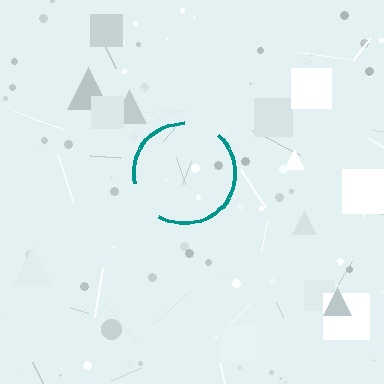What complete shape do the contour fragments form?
The contour fragments form a circle.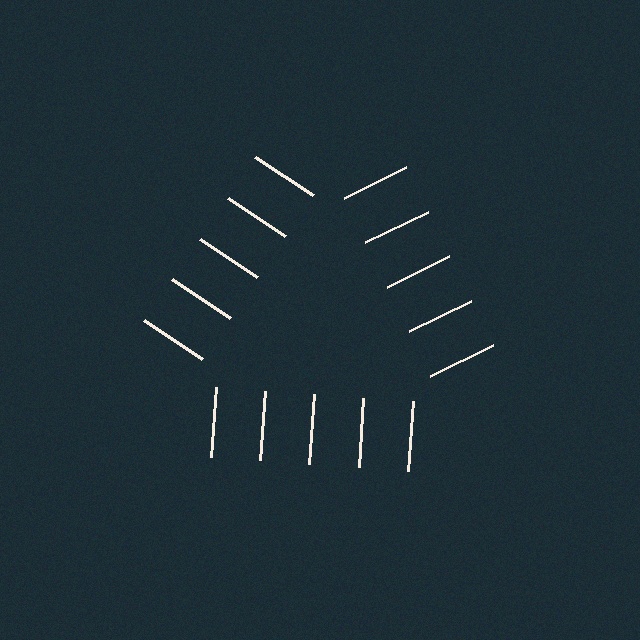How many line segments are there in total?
15 — 5 along each of the 3 edges.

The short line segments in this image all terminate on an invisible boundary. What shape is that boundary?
An illusory triangle — the line segments terminate on its edges but no continuous stroke is drawn.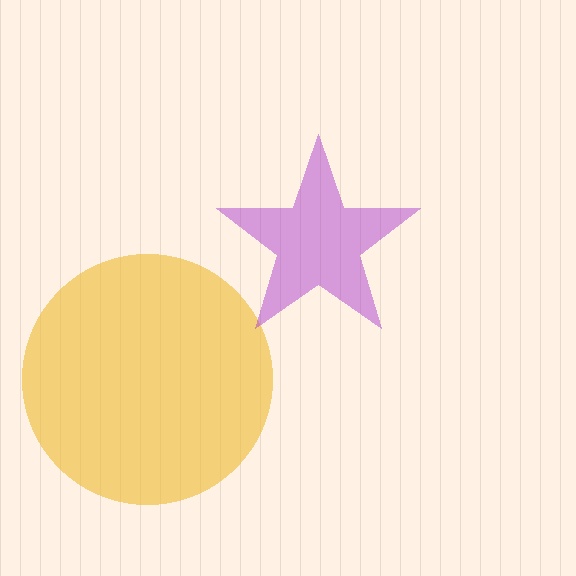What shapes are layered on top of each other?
The layered shapes are: a yellow circle, a purple star.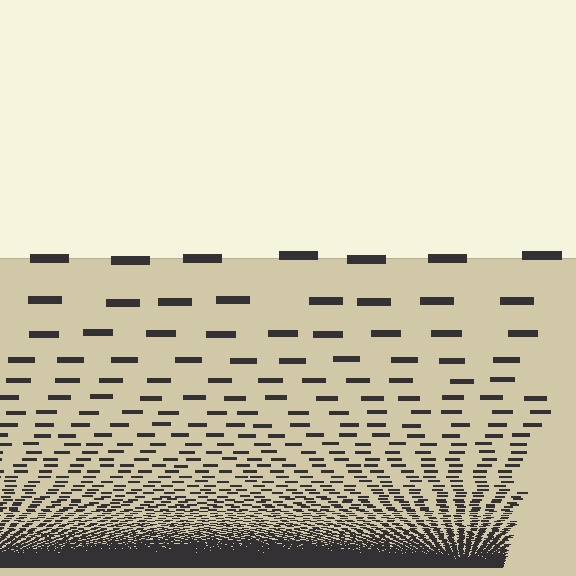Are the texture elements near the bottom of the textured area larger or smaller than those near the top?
Smaller. The gradient is inverted — elements near the bottom are smaller and denser.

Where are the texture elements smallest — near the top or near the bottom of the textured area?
Near the bottom.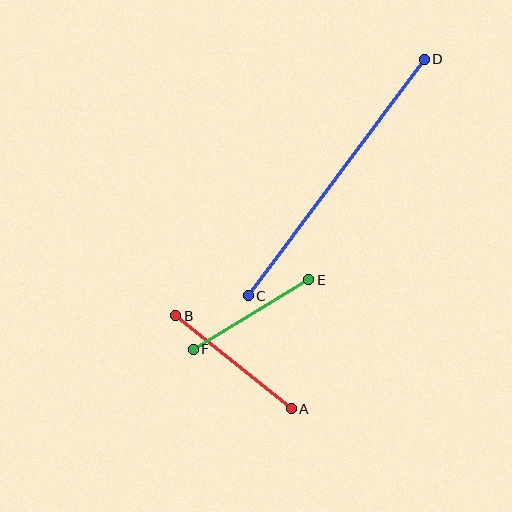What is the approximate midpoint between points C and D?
The midpoint is at approximately (336, 177) pixels.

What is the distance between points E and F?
The distance is approximately 135 pixels.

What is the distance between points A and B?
The distance is approximately 149 pixels.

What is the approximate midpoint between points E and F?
The midpoint is at approximately (251, 315) pixels.